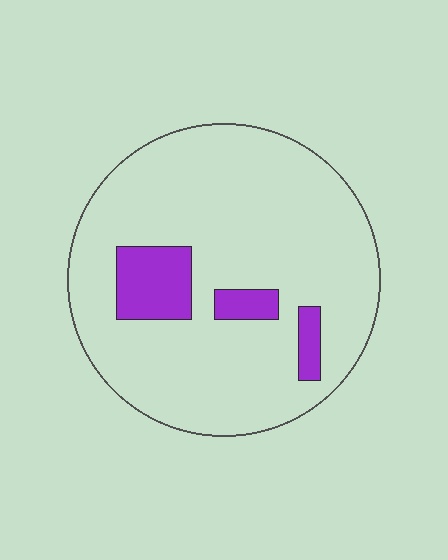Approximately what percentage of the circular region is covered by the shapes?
Approximately 10%.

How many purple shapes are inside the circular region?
3.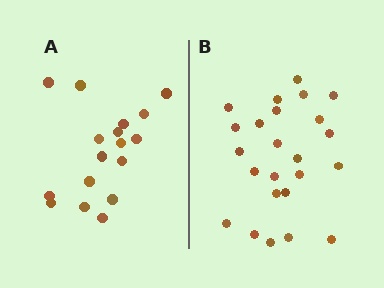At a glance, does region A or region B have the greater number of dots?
Region B (the right region) has more dots.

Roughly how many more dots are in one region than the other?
Region B has roughly 8 or so more dots than region A.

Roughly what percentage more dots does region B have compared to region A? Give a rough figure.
About 40% more.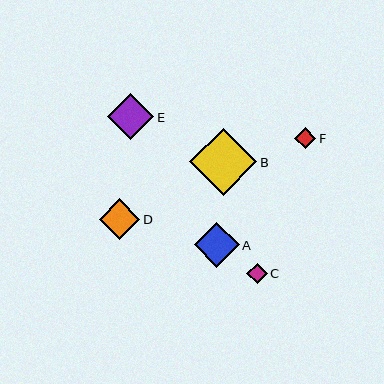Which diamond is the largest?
Diamond B is the largest with a size of approximately 67 pixels.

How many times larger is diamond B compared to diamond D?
Diamond B is approximately 1.6 times the size of diamond D.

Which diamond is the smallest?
Diamond C is the smallest with a size of approximately 21 pixels.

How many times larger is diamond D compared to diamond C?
Diamond D is approximately 2.0 times the size of diamond C.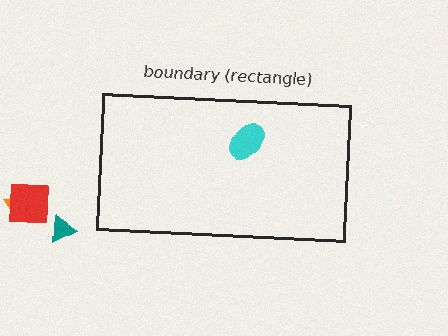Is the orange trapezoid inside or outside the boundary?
Outside.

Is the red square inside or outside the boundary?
Outside.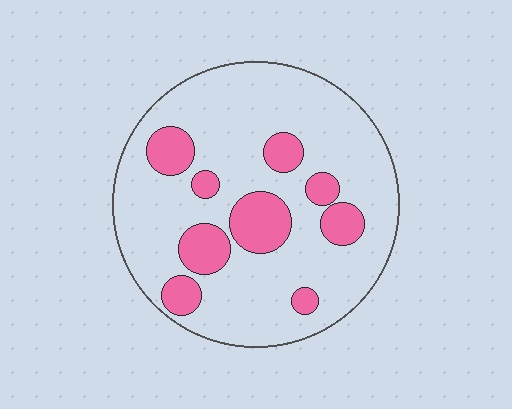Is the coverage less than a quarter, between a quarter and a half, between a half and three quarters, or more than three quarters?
Less than a quarter.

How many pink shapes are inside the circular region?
9.